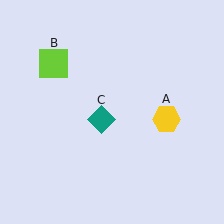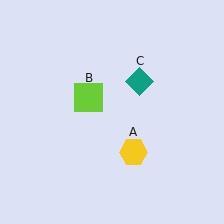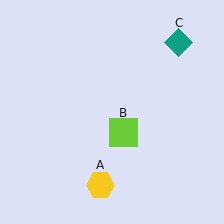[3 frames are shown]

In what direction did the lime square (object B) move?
The lime square (object B) moved down and to the right.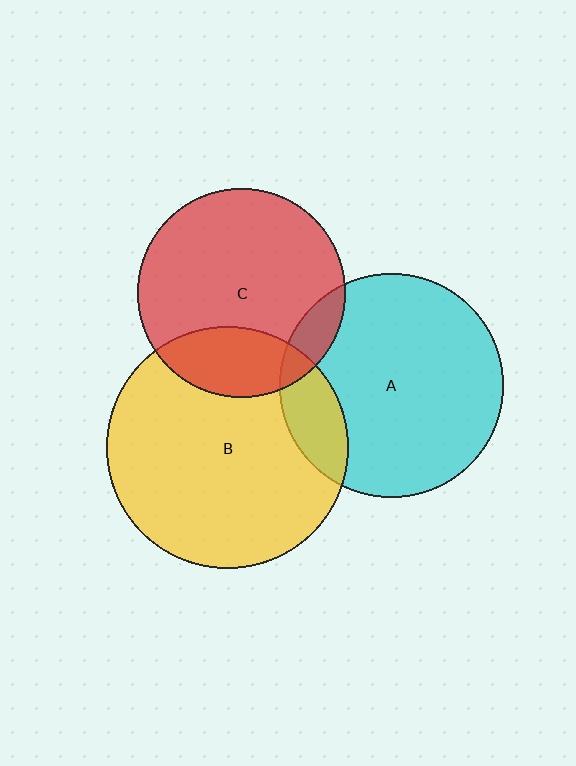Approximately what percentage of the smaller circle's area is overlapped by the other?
Approximately 15%.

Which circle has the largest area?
Circle B (yellow).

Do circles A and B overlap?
Yes.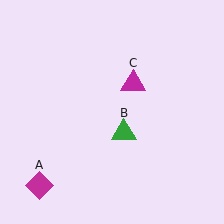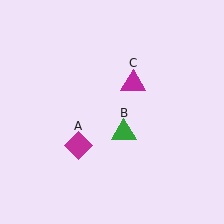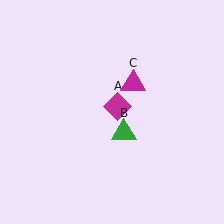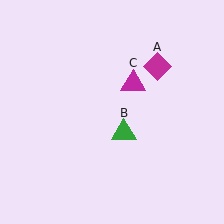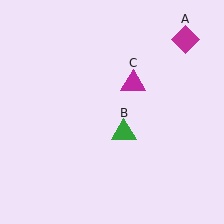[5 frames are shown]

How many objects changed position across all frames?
1 object changed position: magenta diamond (object A).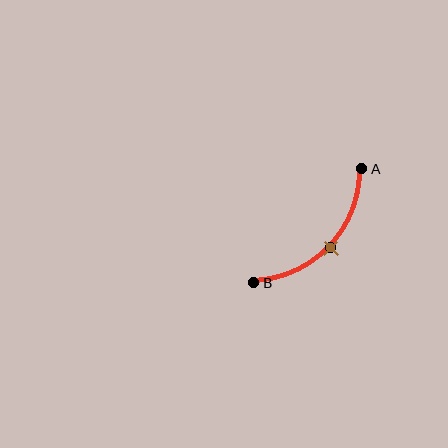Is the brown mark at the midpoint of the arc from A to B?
Yes. The brown mark lies on the arc at equal arc-length from both A and B — it is the arc midpoint.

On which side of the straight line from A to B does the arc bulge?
The arc bulges below and to the right of the straight line connecting A and B.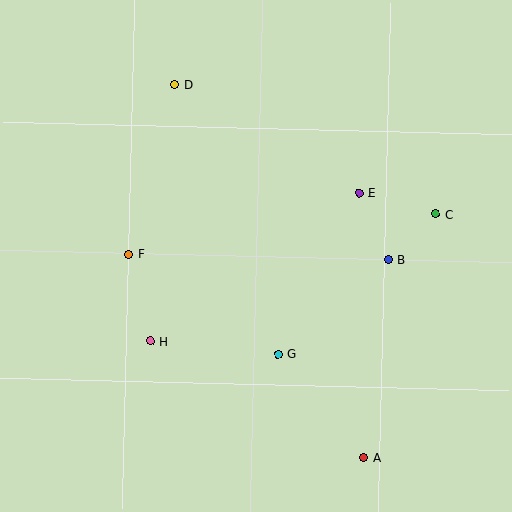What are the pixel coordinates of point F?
Point F is at (129, 254).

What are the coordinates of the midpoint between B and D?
The midpoint between B and D is at (282, 172).